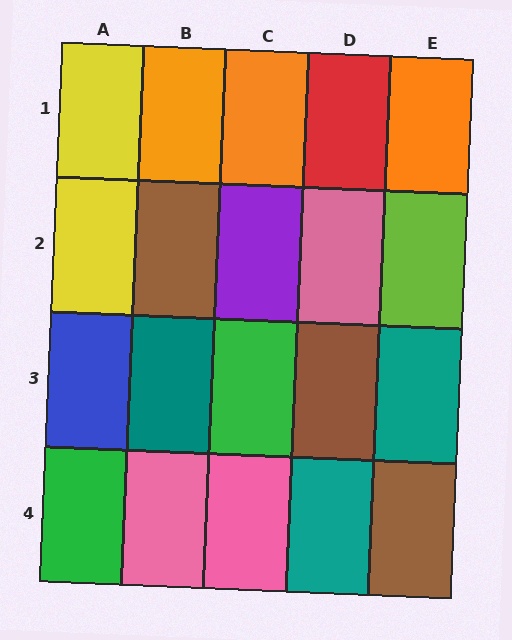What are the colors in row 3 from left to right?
Blue, teal, green, brown, teal.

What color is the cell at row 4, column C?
Pink.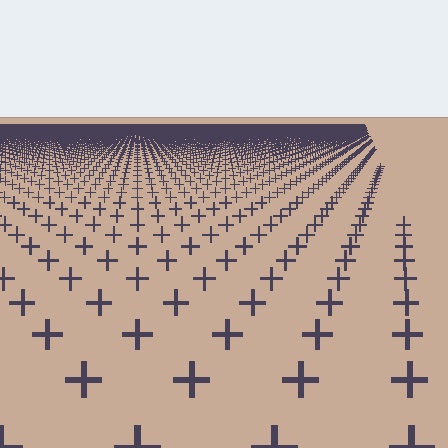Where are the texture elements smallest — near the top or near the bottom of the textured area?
Near the top.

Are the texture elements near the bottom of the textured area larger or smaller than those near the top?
Larger. Near the bottom, elements are closer to the viewer and appear at a bigger on-screen size.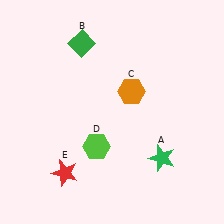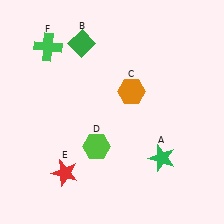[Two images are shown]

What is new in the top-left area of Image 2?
A green cross (F) was added in the top-left area of Image 2.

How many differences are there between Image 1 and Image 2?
There is 1 difference between the two images.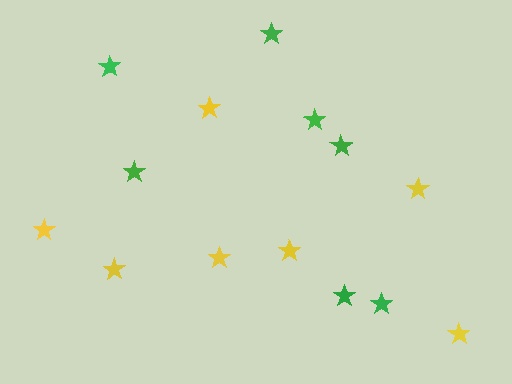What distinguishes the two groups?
There are 2 groups: one group of green stars (7) and one group of yellow stars (7).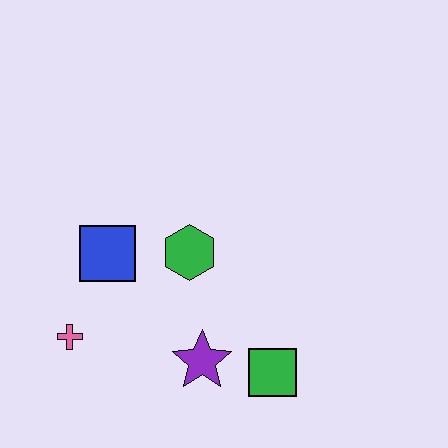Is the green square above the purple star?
No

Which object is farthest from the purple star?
The blue square is farthest from the purple star.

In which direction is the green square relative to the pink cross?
The green square is to the right of the pink cross.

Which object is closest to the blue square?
The green hexagon is closest to the blue square.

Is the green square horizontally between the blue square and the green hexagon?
No